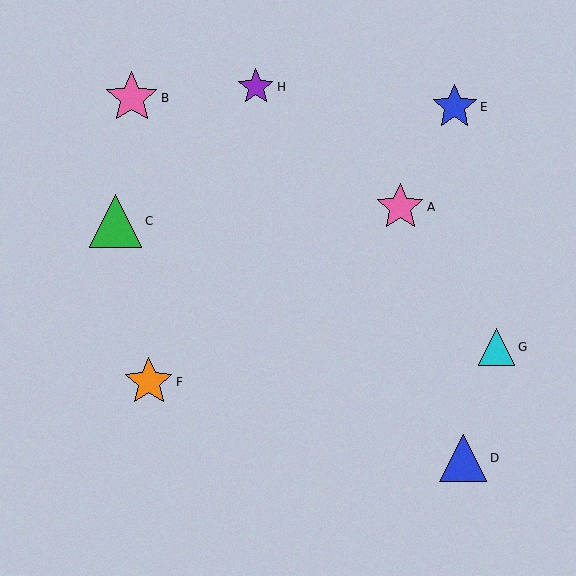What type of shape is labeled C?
Shape C is a green triangle.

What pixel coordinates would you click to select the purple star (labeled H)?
Click at (256, 87) to select the purple star H.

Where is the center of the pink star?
The center of the pink star is at (132, 98).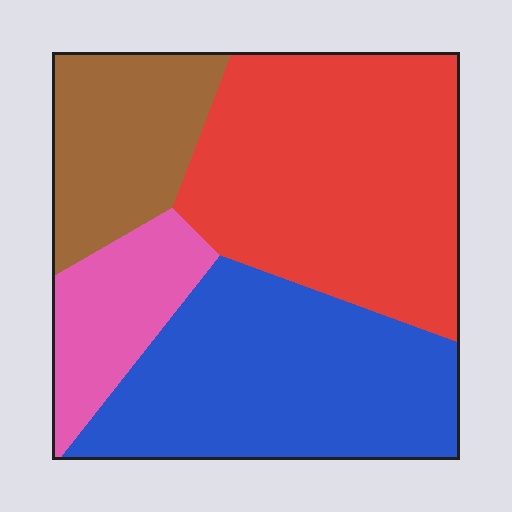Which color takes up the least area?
Pink, at roughly 10%.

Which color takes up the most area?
Red, at roughly 40%.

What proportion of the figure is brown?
Brown covers 17% of the figure.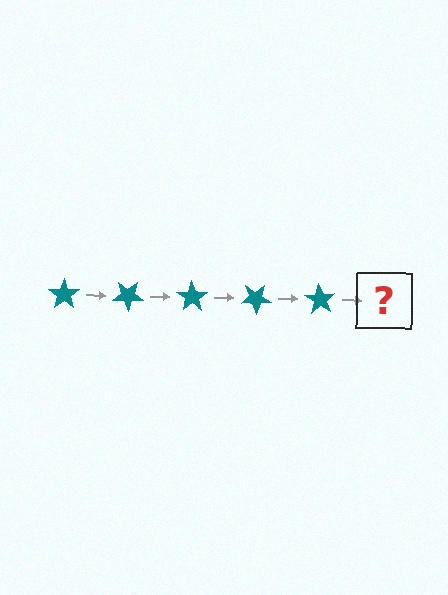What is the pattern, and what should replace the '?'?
The pattern is that the star rotates 35 degrees each step. The '?' should be a teal star rotated 175 degrees.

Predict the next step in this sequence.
The next step is a teal star rotated 175 degrees.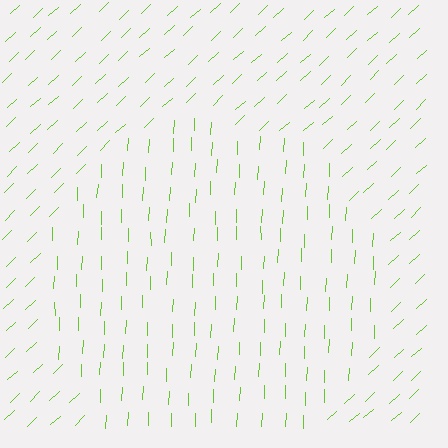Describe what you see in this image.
The image is filled with small lime line segments. A circle region in the image has lines oriented differently from the surrounding lines, creating a visible texture boundary.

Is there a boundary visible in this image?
Yes, there is a texture boundary formed by a change in line orientation.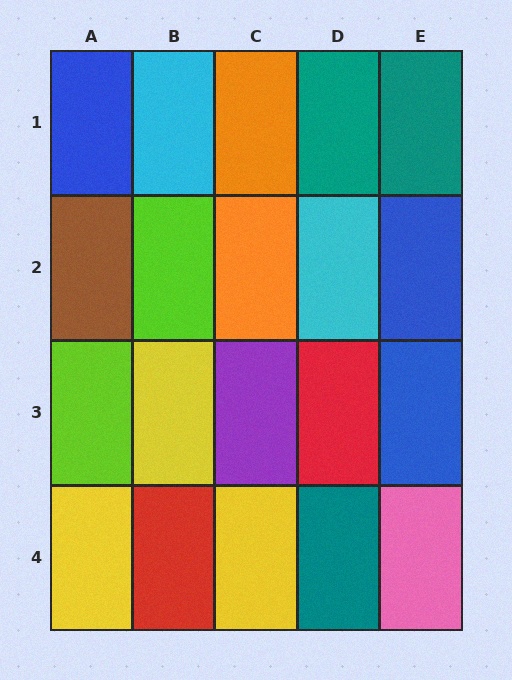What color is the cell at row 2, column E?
Blue.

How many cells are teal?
3 cells are teal.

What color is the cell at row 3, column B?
Yellow.